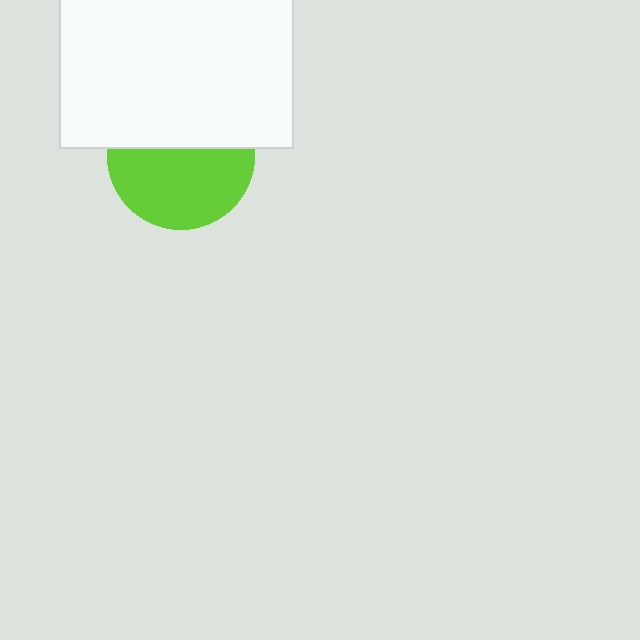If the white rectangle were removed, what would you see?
You would see the complete lime circle.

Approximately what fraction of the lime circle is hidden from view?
Roughly 44% of the lime circle is hidden behind the white rectangle.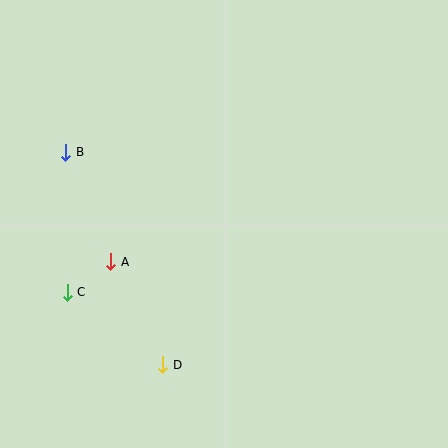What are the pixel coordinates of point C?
Point C is at (67, 292).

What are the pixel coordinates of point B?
Point B is at (66, 153).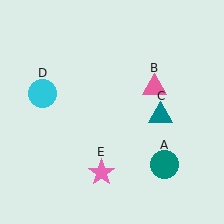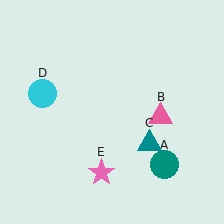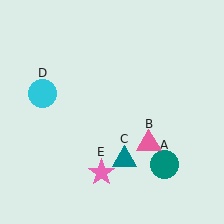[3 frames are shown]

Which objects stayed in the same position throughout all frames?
Teal circle (object A) and cyan circle (object D) and pink star (object E) remained stationary.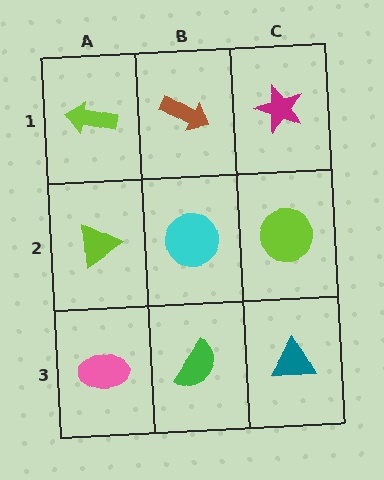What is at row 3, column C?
A teal triangle.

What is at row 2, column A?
A lime triangle.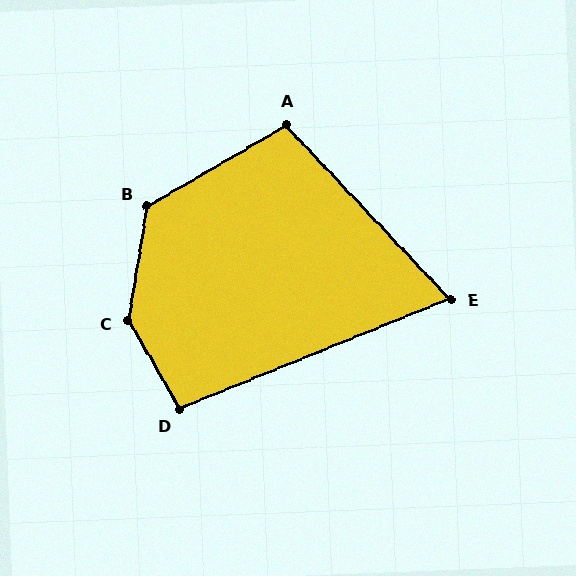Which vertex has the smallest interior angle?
E, at approximately 69 degrees.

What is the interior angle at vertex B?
Approximately 130 degrees (obtuse).